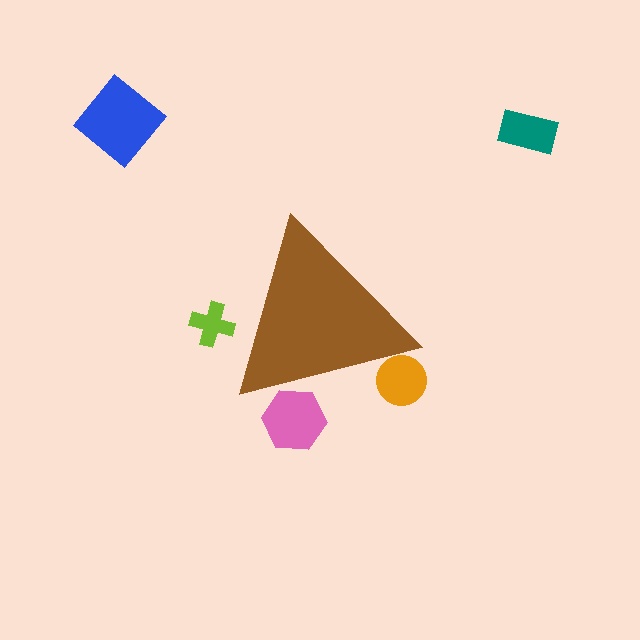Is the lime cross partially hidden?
Yes, the lime cross is partially hidden behind the brown triangle.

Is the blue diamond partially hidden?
No, the blue diamond is fully visible.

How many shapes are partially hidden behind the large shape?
3 shapes are partially hidden.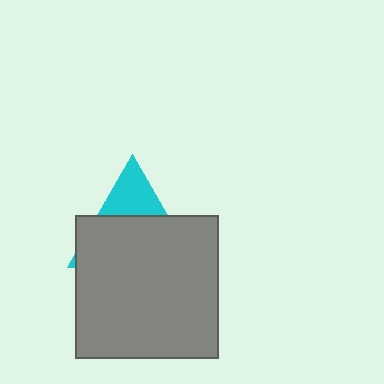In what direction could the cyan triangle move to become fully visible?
The cyan triangle could move up. That would shift it out from behind the gray square entirely.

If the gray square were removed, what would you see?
You would see the complete cyan triangle.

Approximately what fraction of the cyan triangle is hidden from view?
Roughly 70% of the cyan triangle is hidden behind the gray square.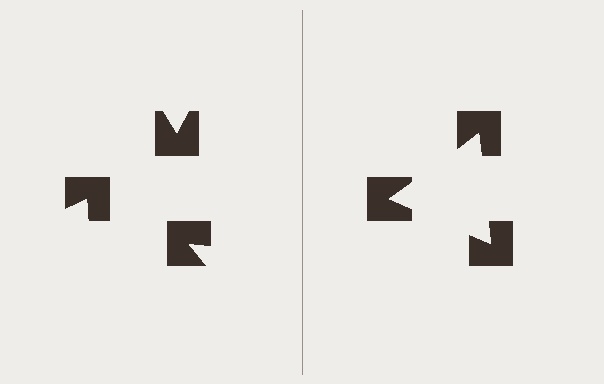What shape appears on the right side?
An illusory triangle.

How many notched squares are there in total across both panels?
6 — 3 on each side.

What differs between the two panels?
The notched squares are positioned identically on both sides; only the wedge orientations differ. On the right they align to a triangle; on the left they are misaligned.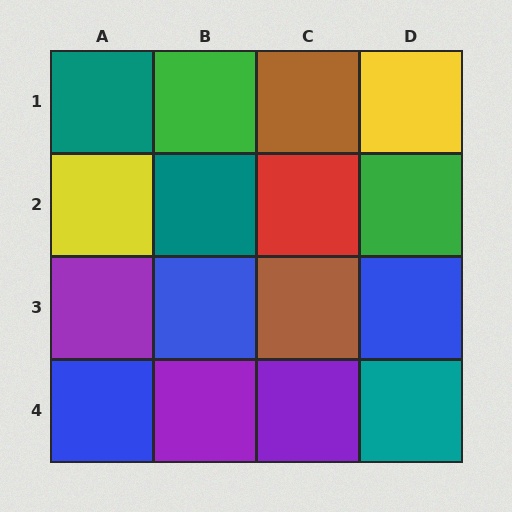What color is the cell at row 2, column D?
Green.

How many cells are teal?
3 cells are teal.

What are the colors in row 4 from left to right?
Blue, purple, purple, teal.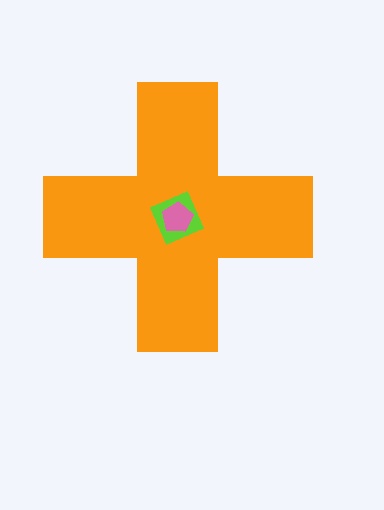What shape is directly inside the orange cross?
The lime diamond.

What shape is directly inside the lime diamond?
The pink pentagon.